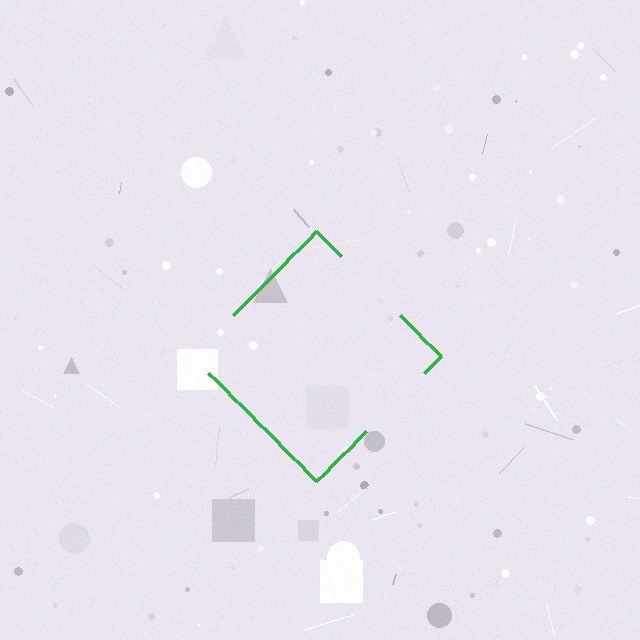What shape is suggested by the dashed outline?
The dashed outline suggests a diamond.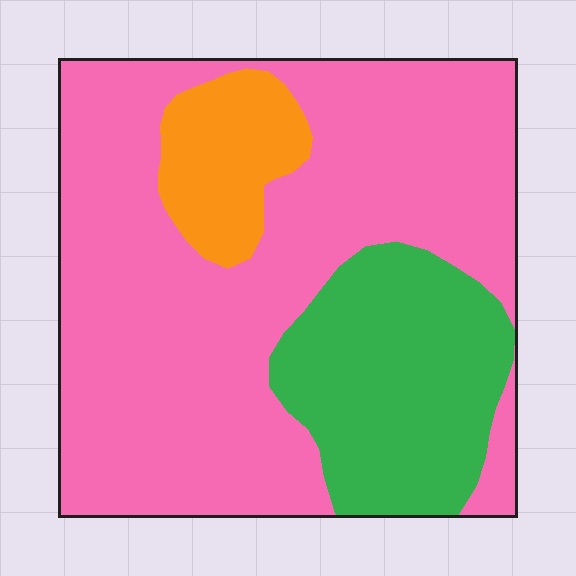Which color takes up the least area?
Orange, at roughly 10%.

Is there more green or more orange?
Green.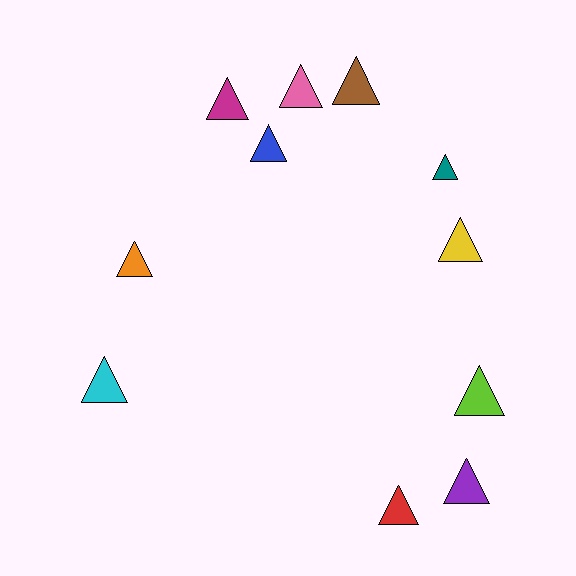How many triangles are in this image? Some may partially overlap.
There are 11 triangles.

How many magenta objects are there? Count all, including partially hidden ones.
There is 1 magenta object.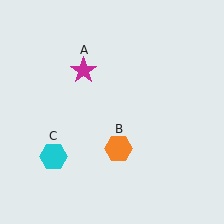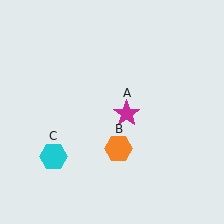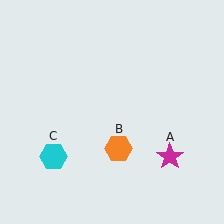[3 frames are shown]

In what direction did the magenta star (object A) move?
The magenta star (object A) moved down and to the right.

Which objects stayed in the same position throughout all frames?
Orange hexagon (object B) and cyan hexagon (object C) remained stationary.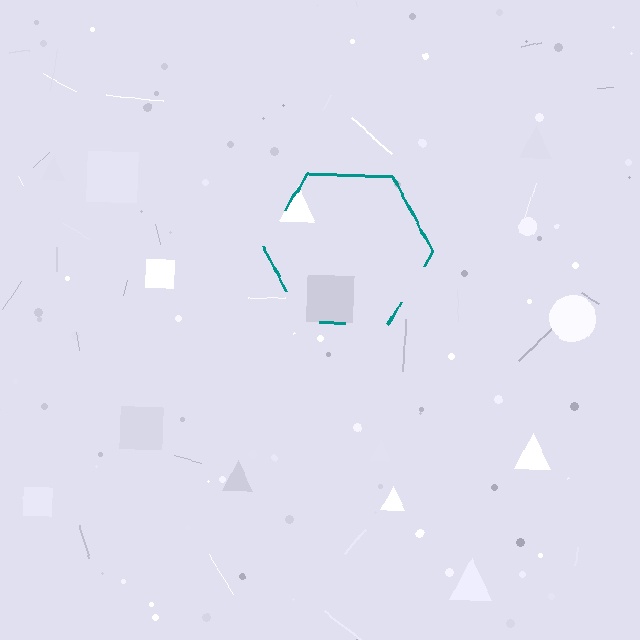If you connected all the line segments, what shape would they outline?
They would outline a hexagon.